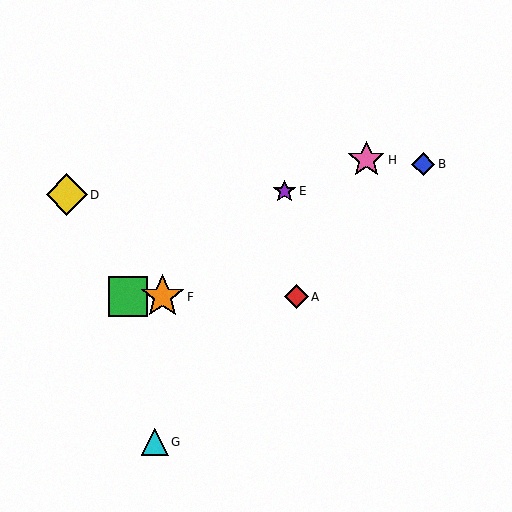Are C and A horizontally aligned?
Yes, both are at y≈297.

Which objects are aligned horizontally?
Objects A, C, F are aligned horizontally.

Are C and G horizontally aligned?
No, C is at y≈297 and G is at y≈442.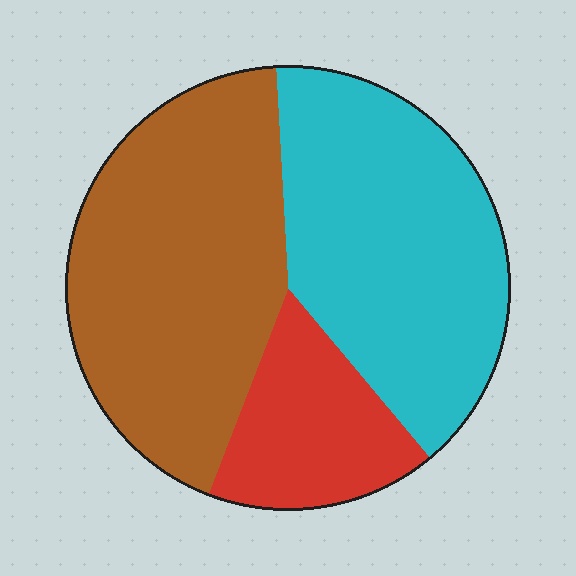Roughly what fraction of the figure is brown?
Brown takes up between a third and a half of the figure.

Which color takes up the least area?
Red, at roughly 15%.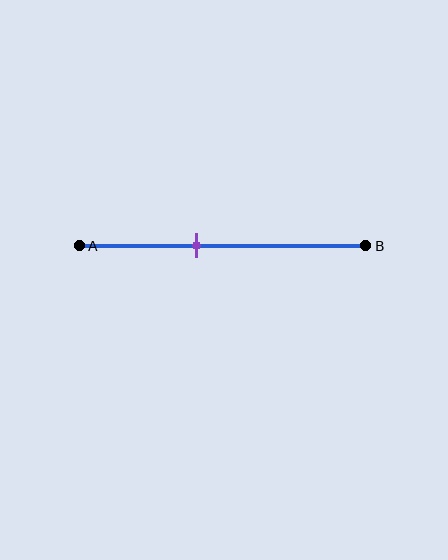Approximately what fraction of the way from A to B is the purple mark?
The purple mark is approximately 40% of the way from A to B.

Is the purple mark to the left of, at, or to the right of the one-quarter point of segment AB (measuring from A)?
The purple mark is to the right of the one-quarter point of segment AB.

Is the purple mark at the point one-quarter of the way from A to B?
No, the mark is at about 40% from A, not at the 25% one-quarter point.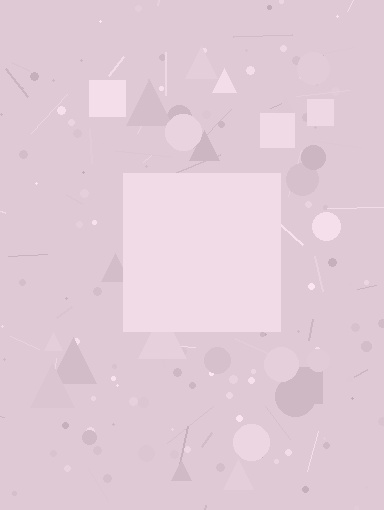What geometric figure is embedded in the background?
A square is embedded in the background.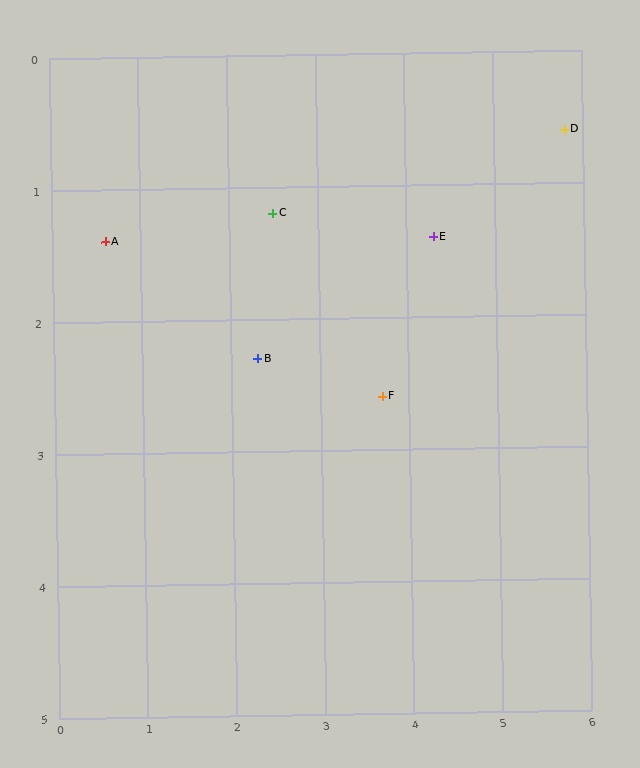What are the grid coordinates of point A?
Point A is at approximately (0.6, 1.4).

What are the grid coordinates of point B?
Point B is at approximately (2.3, 2.3).